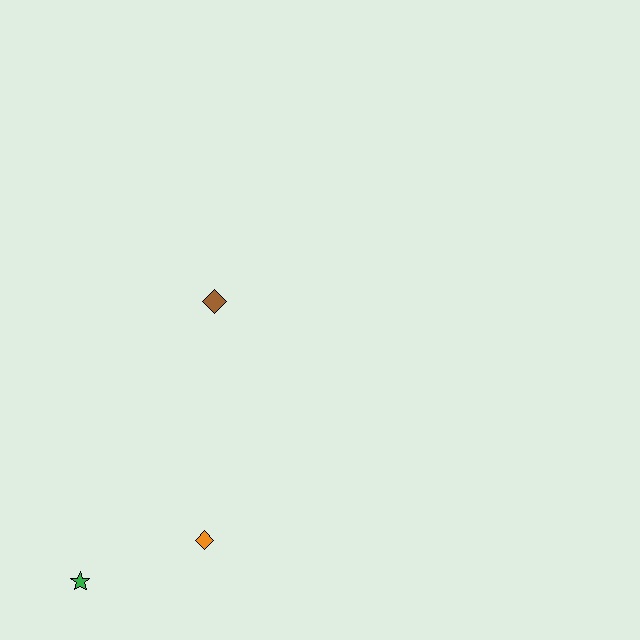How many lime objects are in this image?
There are no lime objects.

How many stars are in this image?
There is 1 star.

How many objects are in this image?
There are 3 objects.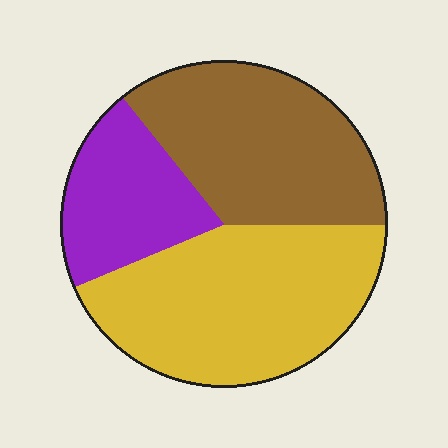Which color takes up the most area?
Yellow, at roughly 45%.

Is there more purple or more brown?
Brown.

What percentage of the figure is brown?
Brown takes up about three eighths (3/8) of the figure.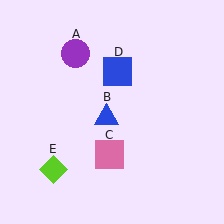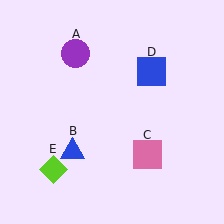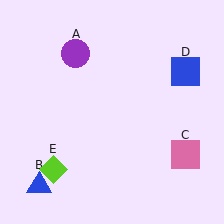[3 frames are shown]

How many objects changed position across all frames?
3 objects changed position: blue triangle (object B), pink square (object C), blue square (object D).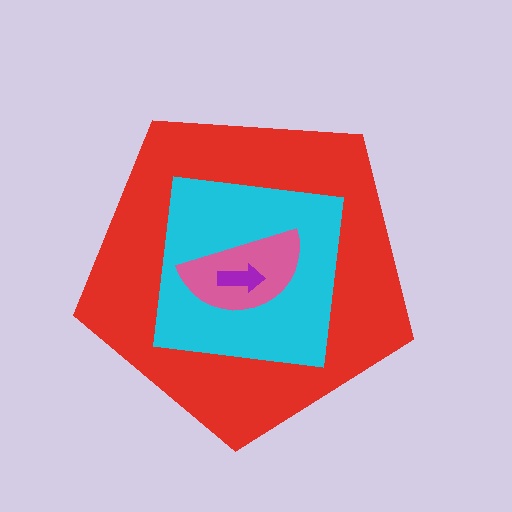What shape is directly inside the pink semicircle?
The purple arrow.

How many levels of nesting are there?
4.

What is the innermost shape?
The purple arrow.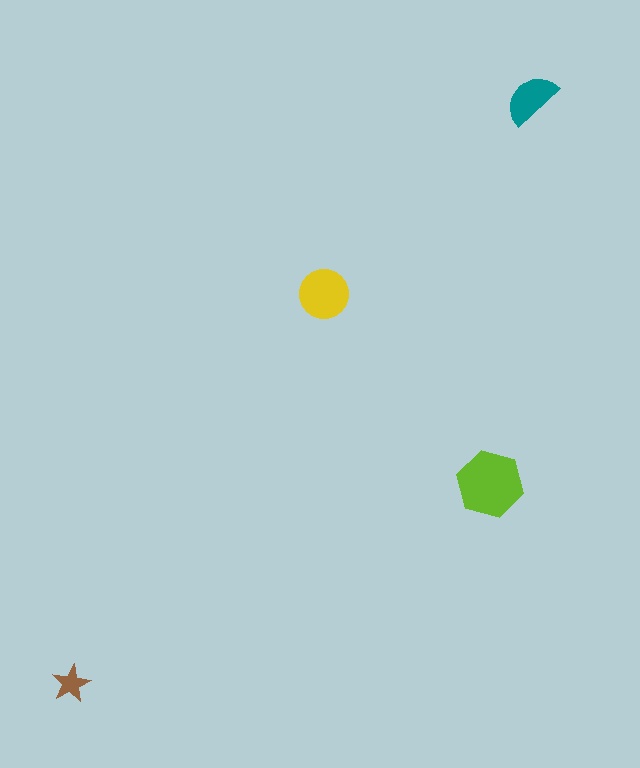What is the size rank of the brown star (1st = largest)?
4th.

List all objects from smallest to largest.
The brown star, the teal semicircle, the yellow circle, the lime hexagon.